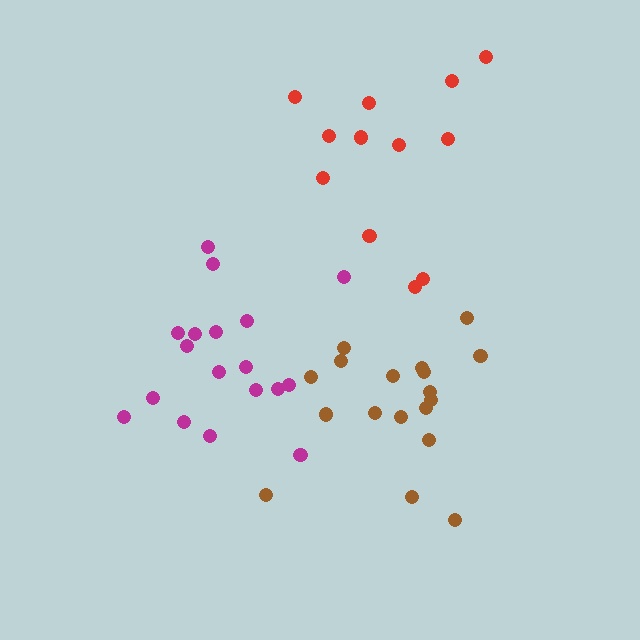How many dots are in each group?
Group 1: 18 dots, Group 2: 18 dots, Group 3: 12 dots (48 total).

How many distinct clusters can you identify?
There are 3 distinct clusters.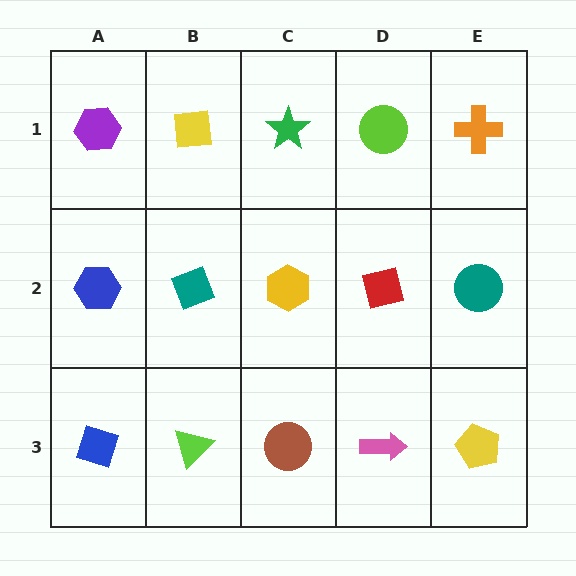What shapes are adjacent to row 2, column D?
A lime circle (row 1, column D), a pink arrow (row 3, column D), a yellow hexagon (row 2, column C), a teal circle (row 2, column E).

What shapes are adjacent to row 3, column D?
A red square (row 2, column D), a brown circle (row 3, column C), a yellow pentagon (row 3, column E).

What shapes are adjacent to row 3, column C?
A yellow hexagon (row 2, column C), a lime triangle (row 3, column B), a pink arrow (row 3, column D).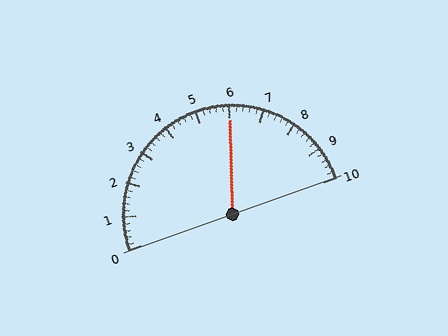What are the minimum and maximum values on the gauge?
The gauge ranges from 0 to 10.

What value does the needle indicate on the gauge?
The needle indicates approximately 6.0.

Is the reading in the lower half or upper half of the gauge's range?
The reading is in the upper half of the range (0 to 10).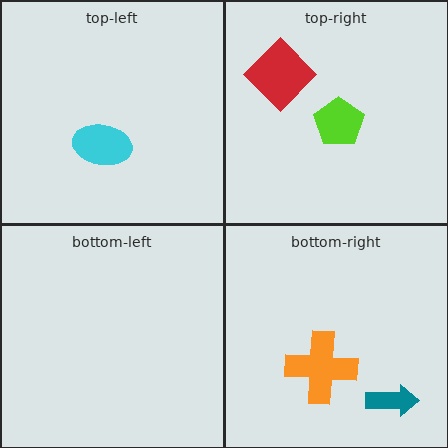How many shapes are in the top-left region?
1.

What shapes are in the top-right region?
The lime pentagon, the red diamond.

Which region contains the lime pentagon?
The top-right region.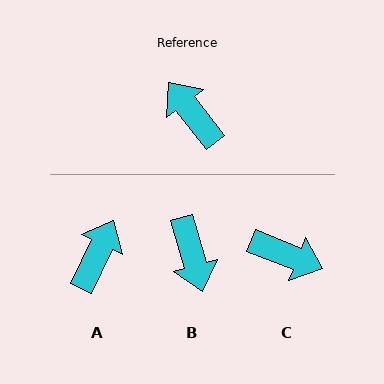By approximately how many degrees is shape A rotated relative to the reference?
Approximately 63 degrees clockwise.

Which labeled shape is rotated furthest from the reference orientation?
B, about 158 degrees away.